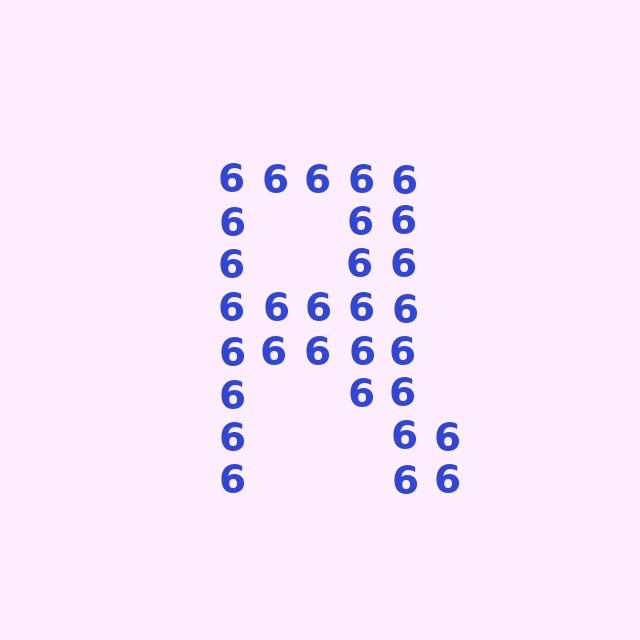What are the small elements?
The small elements are digit 6's.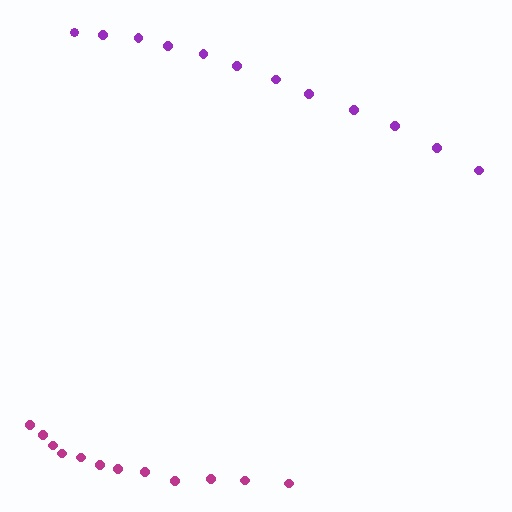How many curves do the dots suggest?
There are 2 distinct paths.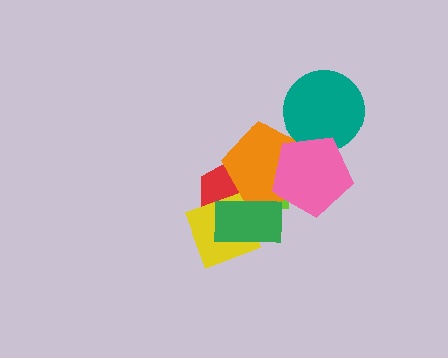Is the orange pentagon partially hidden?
Yes, it is partially covered by another shape.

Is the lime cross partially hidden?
Yes, it is partially covered by another shape.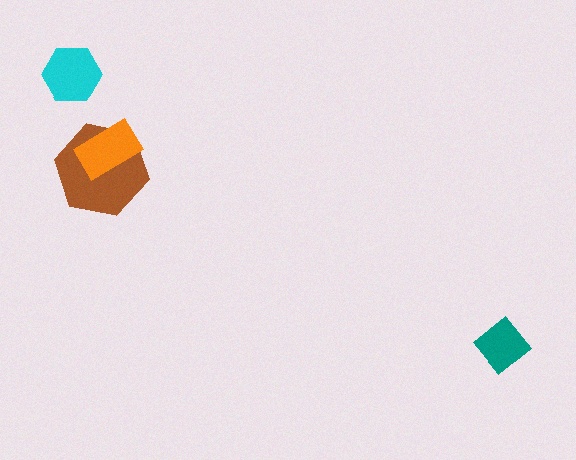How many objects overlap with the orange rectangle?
1 object overlaps with the orange rectangle.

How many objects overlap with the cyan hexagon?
0 objects overlap with the cyan hexagon.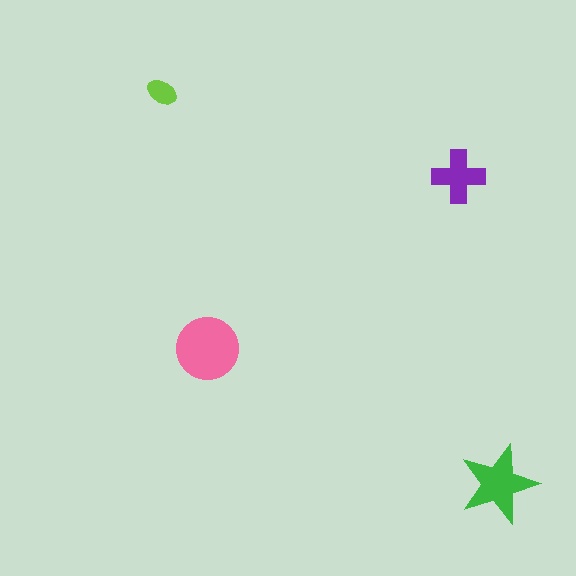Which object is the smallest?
The lime ellipse.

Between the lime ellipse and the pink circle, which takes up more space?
The pink circle.